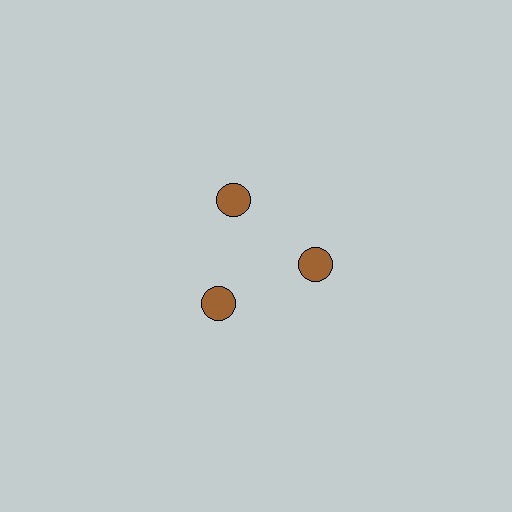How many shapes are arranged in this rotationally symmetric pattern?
There are 3 shapes, arranged in 3 groups of 1.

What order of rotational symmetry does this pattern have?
This pattern has 3-fold rotational symmetry.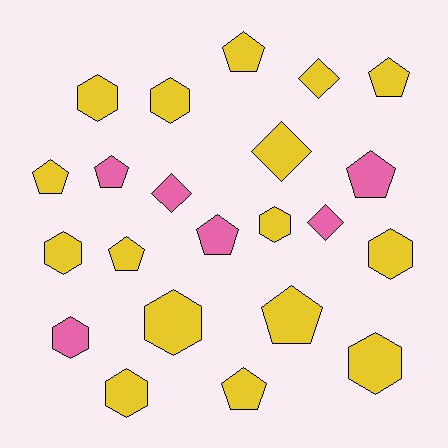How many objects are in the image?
There are 22 objects.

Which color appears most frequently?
Yellow, with 16 objects.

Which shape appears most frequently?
Pentagon, with 9 objects.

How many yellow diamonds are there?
There are 2 yellow diamonds.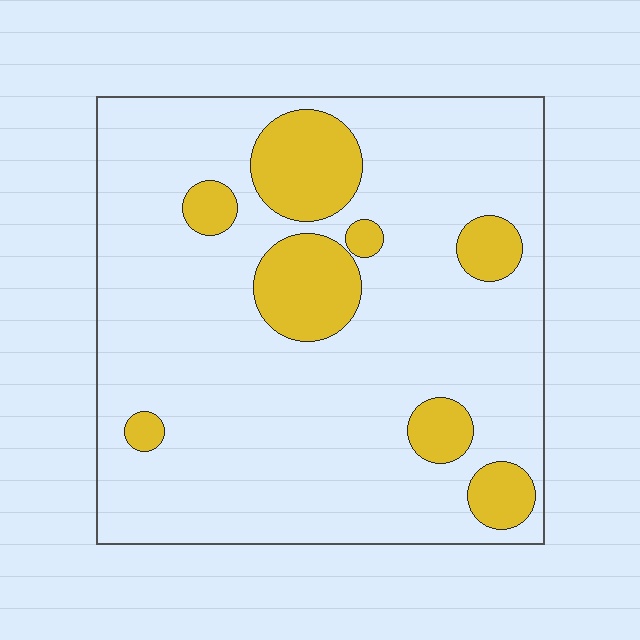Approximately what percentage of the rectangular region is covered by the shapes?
Approximately 15%.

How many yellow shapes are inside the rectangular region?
8.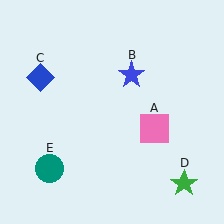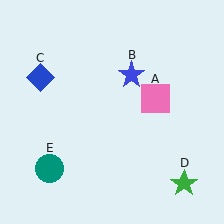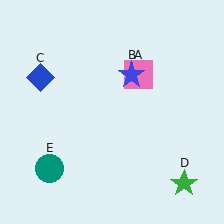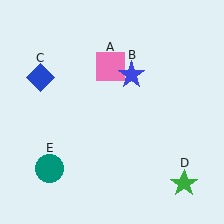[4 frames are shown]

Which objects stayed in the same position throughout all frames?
Blue star (object B) and blue diamond (object C) and green star (object D) and teal circle (object E) remained stationary.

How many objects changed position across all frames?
1 object changed position: pink square (object A).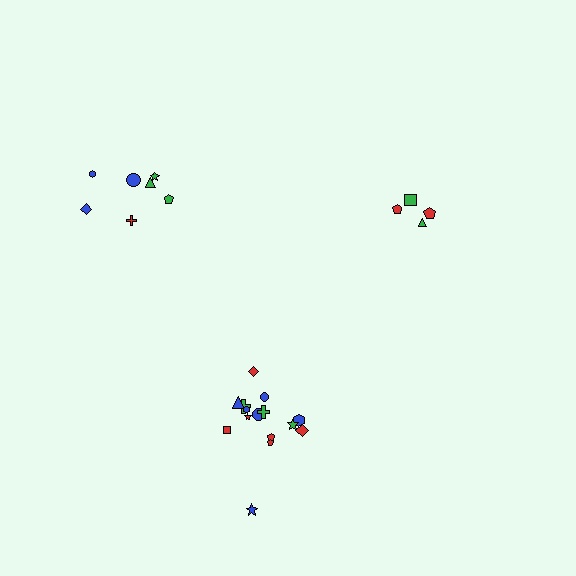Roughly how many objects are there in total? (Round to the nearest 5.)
Roughly 25 objects in total.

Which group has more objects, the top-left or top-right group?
The top-left group.